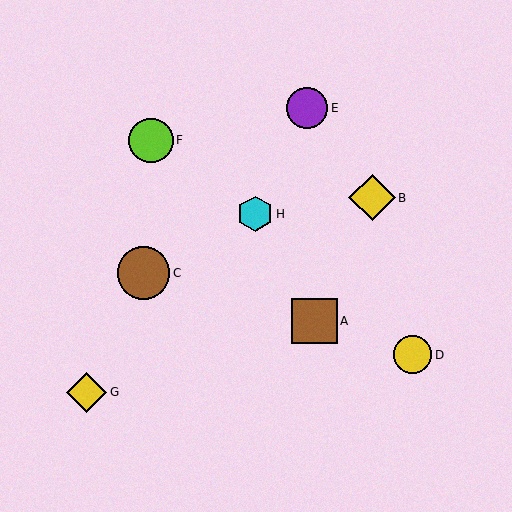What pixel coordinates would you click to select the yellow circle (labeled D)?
Click at (413, 355) to select the yellow circle D.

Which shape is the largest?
The brown circle (labeled C) is the largest.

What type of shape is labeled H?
Shape H is a cyan hexagon.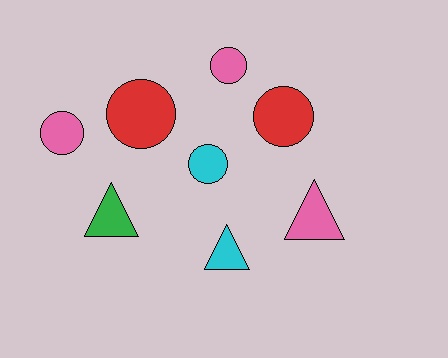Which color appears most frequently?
Pink, with 3 objects.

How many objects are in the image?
There are 8 objects.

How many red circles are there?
There are 2 red circles.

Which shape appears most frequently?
Circle, with 5 objects.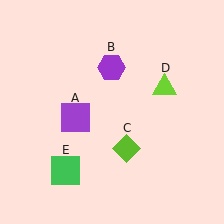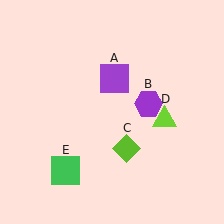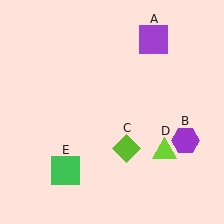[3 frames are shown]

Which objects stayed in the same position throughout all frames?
Lime diamond (object C) and green square (object E) remained stationary.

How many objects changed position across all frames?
3 objects changed position: purple square (object A), purple hexagon (object B), lime triangle (object D).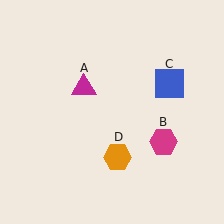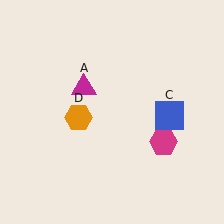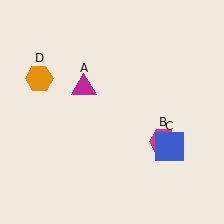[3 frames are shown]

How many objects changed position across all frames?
2 objects changed position: blue square (object C), orange hexagon (object D).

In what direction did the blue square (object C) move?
The blue square (object C) moved down.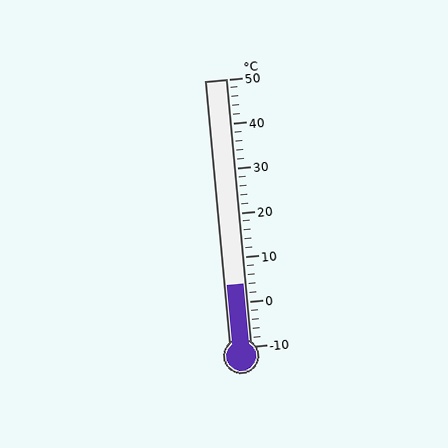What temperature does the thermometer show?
The thermometer shows approximately 4°C.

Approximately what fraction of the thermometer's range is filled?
The thermometer is filled to approximately 25% of its range.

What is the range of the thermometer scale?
The thermometer scale ranges from -10°C to 50°C.